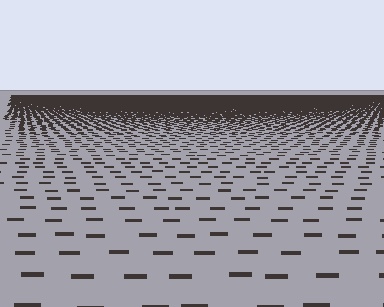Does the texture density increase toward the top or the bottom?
Density increases toward the top.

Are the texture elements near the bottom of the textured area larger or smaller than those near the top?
Larger. Near the bottom, elements are closer to the viewer and appear at a bigger on-screen size.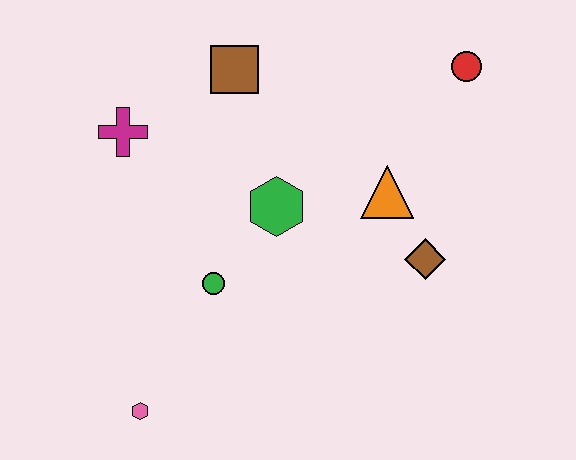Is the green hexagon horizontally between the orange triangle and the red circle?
No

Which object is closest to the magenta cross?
The brown square is closest to the magenta cross.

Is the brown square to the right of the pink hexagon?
Yes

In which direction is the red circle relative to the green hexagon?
The red circle is to the right of the green hexagon.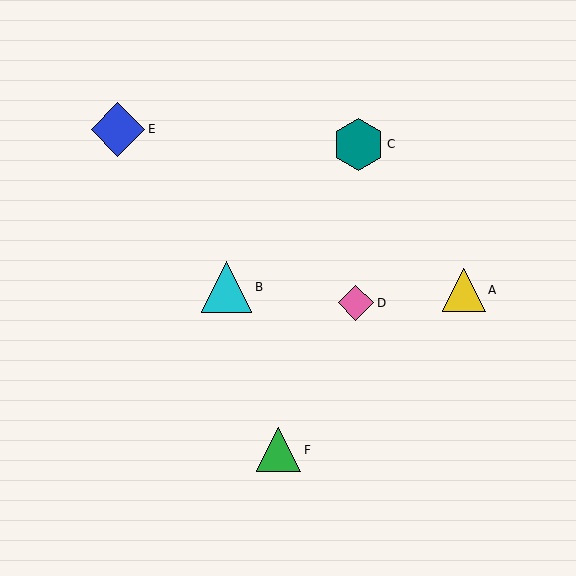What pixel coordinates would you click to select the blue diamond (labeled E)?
Click at (118, 129) to select the blue diamond E.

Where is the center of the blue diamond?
The center of the blue diamond is at (118, 129).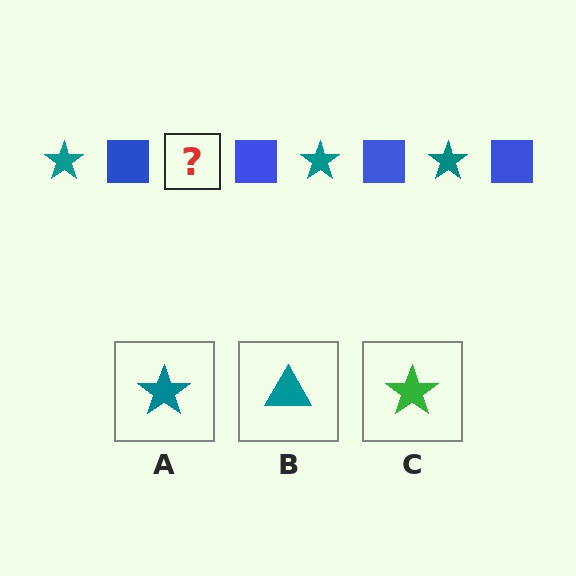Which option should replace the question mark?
Option A.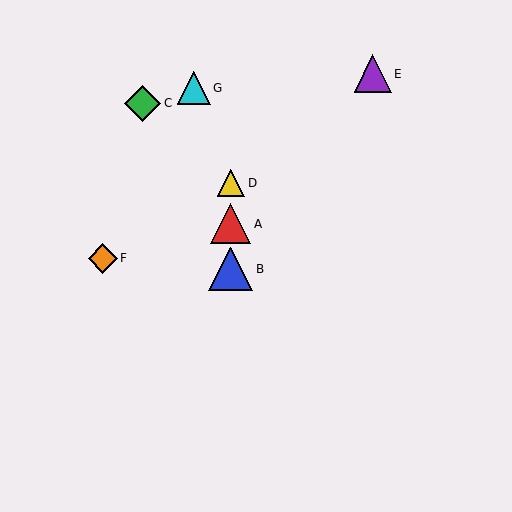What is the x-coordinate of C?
Object C is at x≈143.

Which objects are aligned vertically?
Objects A, B, D are aligned vertically.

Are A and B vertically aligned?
Yes, both are at x≈231.